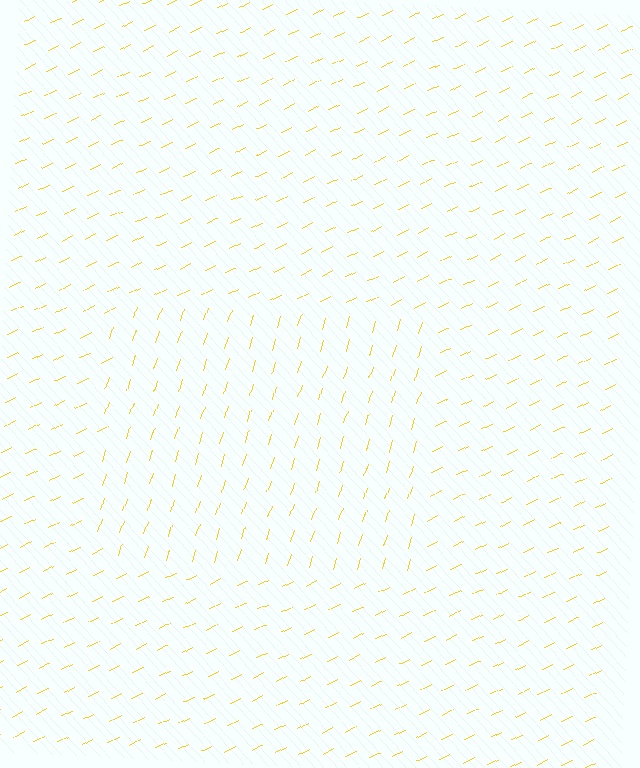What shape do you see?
I see a rectangle.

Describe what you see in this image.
The image is filled with small yellow line segments. A rectangle region in the image has lines oriented differently from the surrounding lines, creating a visible texture boundary.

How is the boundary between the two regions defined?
The boundary is defined purely by a change in line orientation (approximately 45 degrees difference). All lines are the same color and thickness.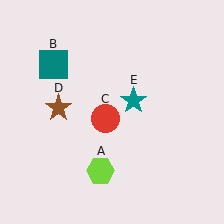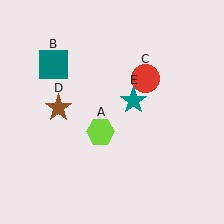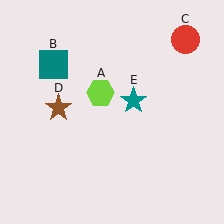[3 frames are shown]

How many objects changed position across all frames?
2 objects changed position: lime hexagon (object A), red circle (object C).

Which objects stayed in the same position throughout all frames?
Teal square (object B) and brown star (object D) and teal star (object E) remained stationary.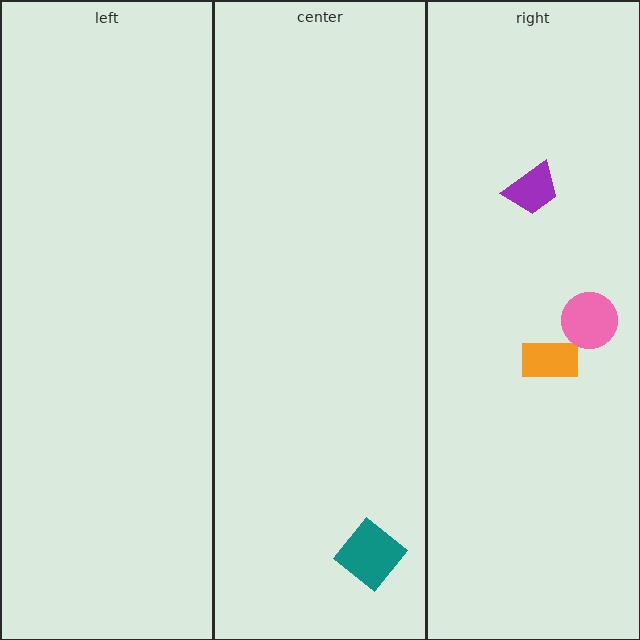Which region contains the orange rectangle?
The right region.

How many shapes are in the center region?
1.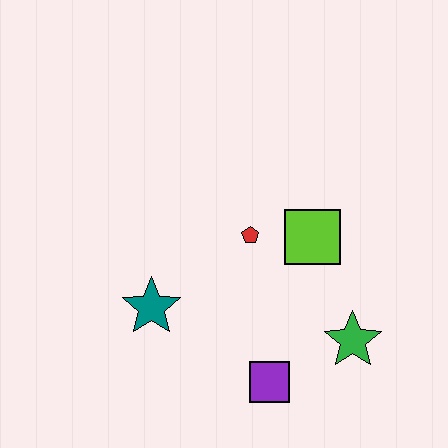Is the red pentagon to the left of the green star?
Yes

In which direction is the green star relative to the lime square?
The green star is below the lime square.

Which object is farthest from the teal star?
The green star is farthest from the teal star.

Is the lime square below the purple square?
No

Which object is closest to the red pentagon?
The lime square is closest to the red pentagon.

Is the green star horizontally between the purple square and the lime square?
No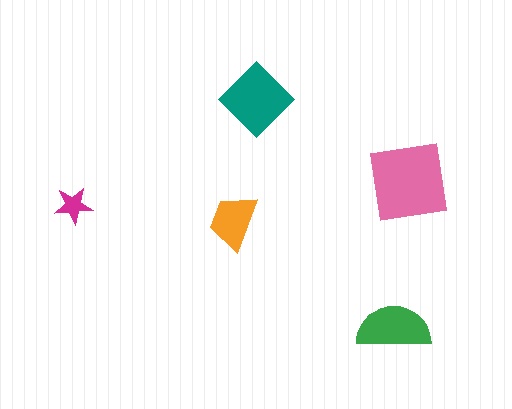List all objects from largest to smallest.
The pink square, the teal diamond, the green semicircle, the orange trapezoid, the magenta star.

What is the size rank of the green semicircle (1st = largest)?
3rd.